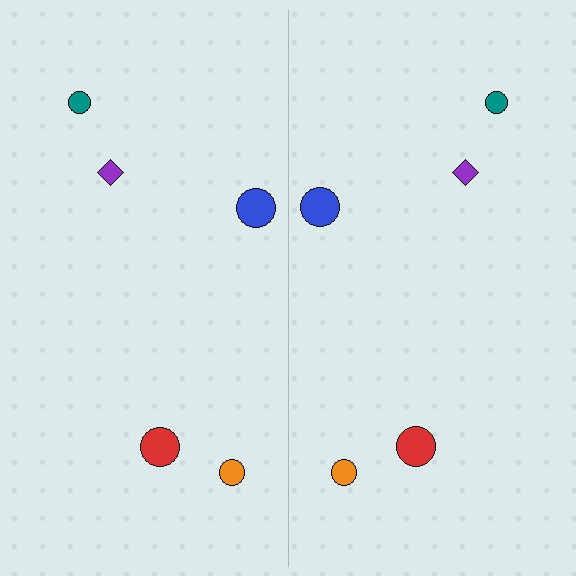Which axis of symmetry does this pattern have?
The pattern has a vertical axis of symmetry running through the center of the image.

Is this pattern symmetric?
Yes, this pattern has bilateral (reflection) symmetry.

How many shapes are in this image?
There are 10 shapes in this image.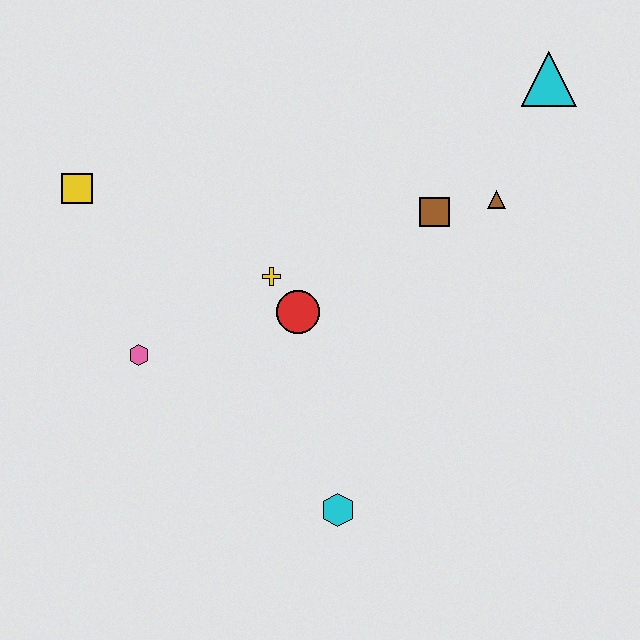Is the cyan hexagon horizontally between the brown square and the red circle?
Yes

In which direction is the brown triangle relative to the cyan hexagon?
The brown triangle is above the cyan hexagon.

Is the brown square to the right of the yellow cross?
Yes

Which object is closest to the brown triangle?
The brown square is closest to the brown triangle.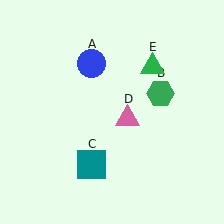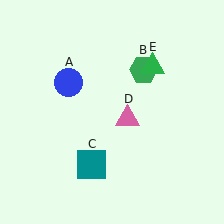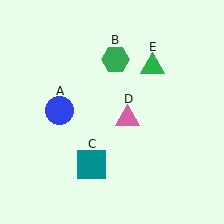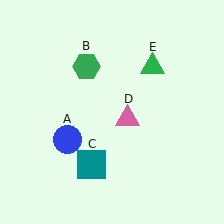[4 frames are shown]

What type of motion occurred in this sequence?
The blue circle (object A), green hexagon (object B) rotated counterclockwise around the center of the scene.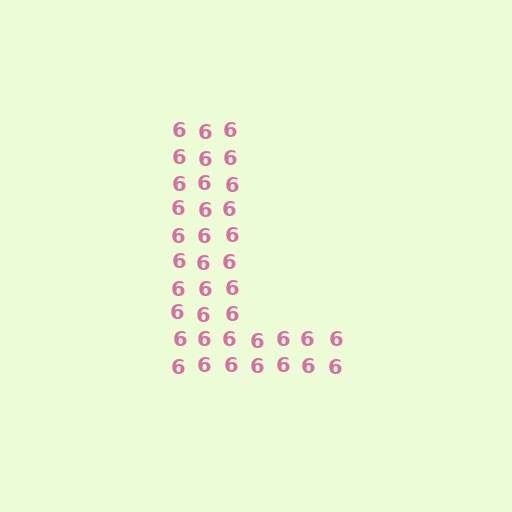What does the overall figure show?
The overall figure shows the letter L.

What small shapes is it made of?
It is made of small digit 6's.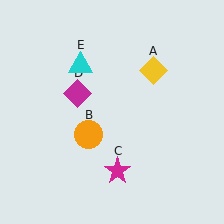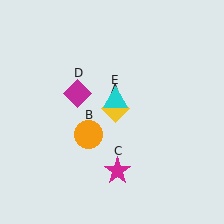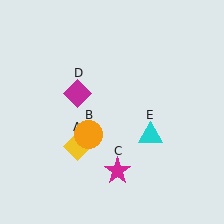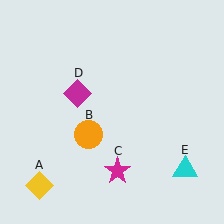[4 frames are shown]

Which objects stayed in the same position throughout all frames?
Orange circle (object B) and magenta star (object C) and magenta diamond (object D) remained stationary.